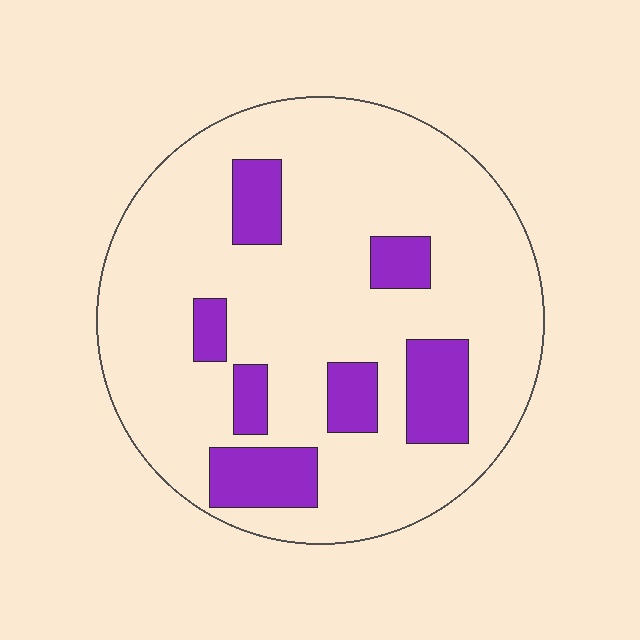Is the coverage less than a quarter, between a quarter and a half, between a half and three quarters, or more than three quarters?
Less than a quarter.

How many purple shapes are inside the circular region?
7.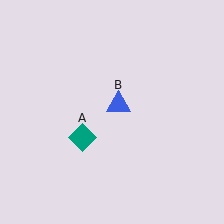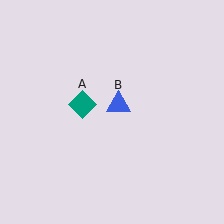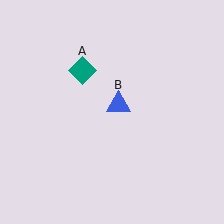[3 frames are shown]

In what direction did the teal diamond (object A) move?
The teal diamond (object A) moved up.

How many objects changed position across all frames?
1 object changed position: teal diamond (object A).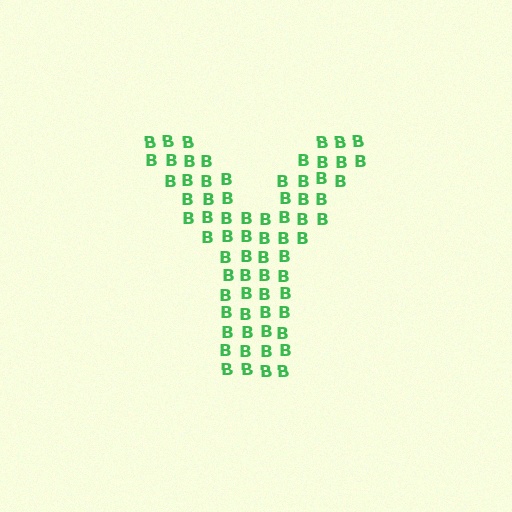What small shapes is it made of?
It is made of small letter B's.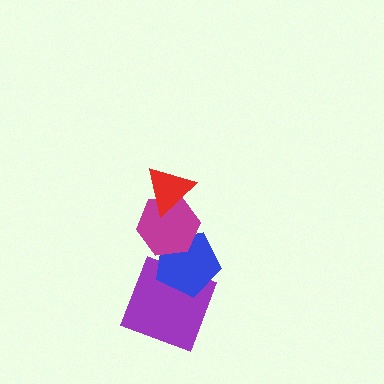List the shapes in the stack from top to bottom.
From top to bottom: the red triangle, the magenta hexagon, the blue pentagon, the purple square.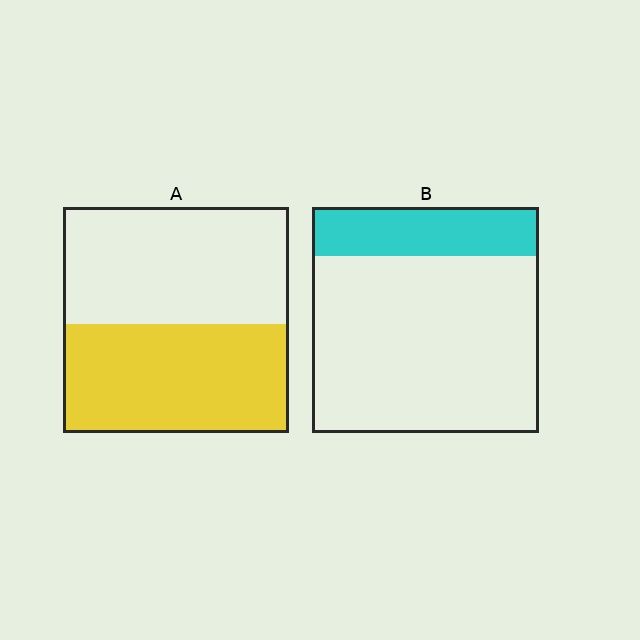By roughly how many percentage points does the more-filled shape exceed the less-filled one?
By roughly 25 percentage points (A over B).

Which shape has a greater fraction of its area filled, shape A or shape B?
Shape A.